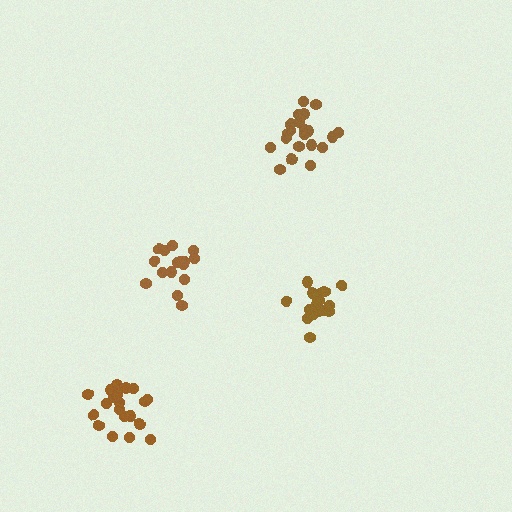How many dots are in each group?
Group 1: 21 dots, Group 2: 16 dots, Group 3: 17 dots, Group 4: 20 dots (74 total).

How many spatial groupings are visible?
There are 4 spatial groupings.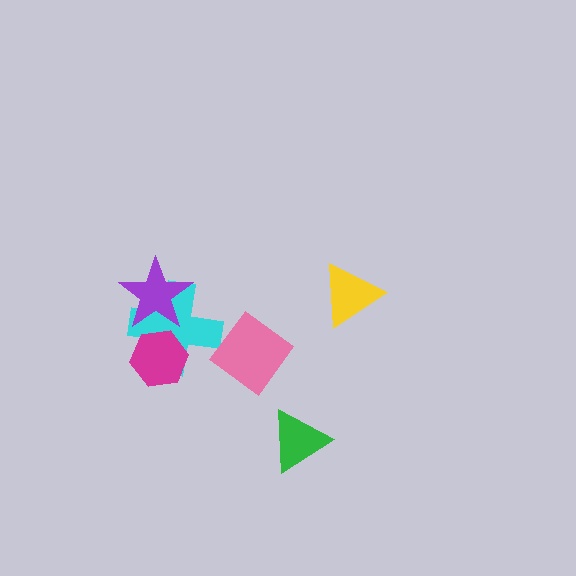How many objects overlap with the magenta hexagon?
1 object overlaps with the magenta hexagon.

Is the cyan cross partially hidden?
Yes, it is partially covered by another shape.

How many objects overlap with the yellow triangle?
0 objects overlap with the yellow triangle.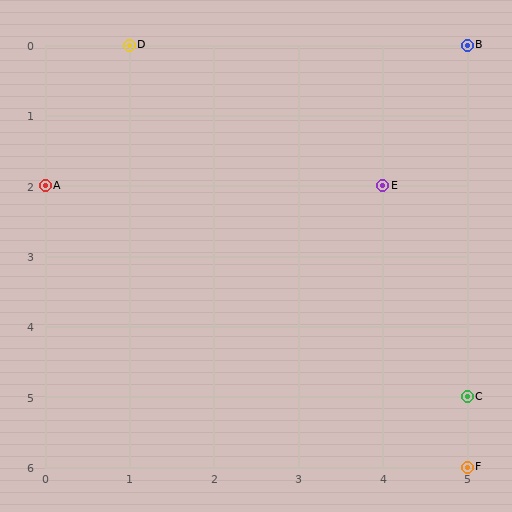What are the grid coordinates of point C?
Point C is at grid coordinates (5, 5).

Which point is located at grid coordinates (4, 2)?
Point E is at (4, 2).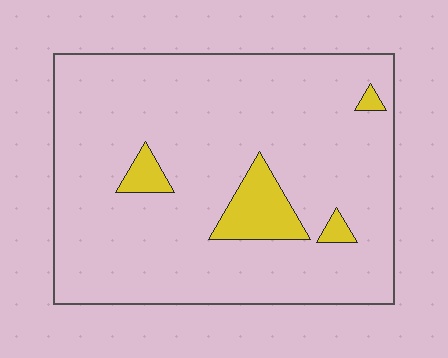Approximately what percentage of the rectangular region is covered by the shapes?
Approximately 10%.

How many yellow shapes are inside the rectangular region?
4.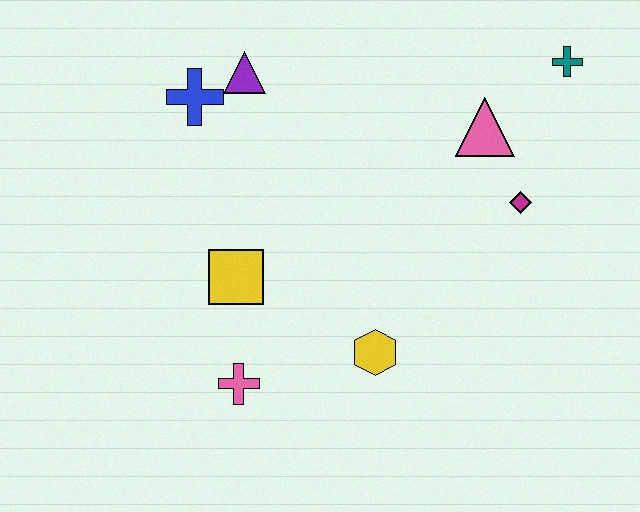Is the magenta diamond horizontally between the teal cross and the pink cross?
Yes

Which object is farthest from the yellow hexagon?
The teal cross is farthest from the yellow hexagon.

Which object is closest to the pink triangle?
The magenta diamond is closest to the pink triangle.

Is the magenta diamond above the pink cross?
Yes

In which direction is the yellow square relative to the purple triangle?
The yellow square is below the purple triangle.